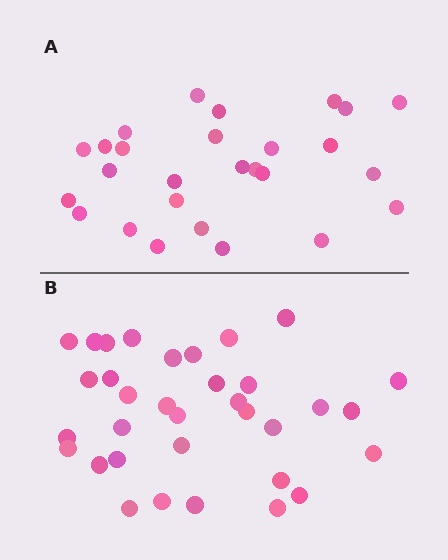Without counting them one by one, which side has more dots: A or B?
Region B (the bottom region) has more dots.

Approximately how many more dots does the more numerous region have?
Region B has roughly 8 or so more dots than region A.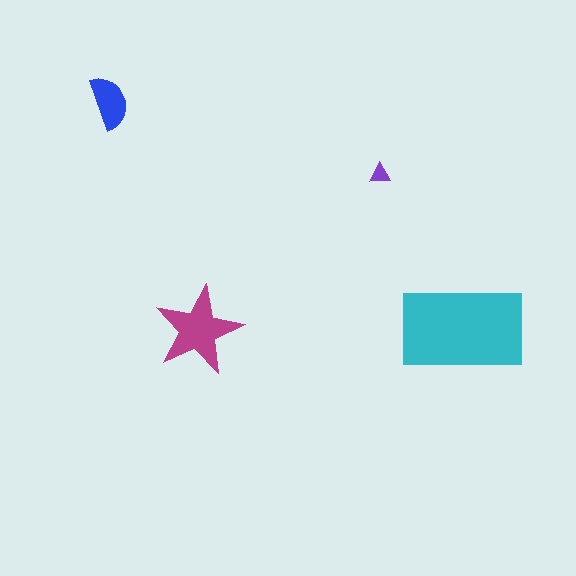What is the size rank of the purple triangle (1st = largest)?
4th.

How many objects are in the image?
There are 4 objects in the image.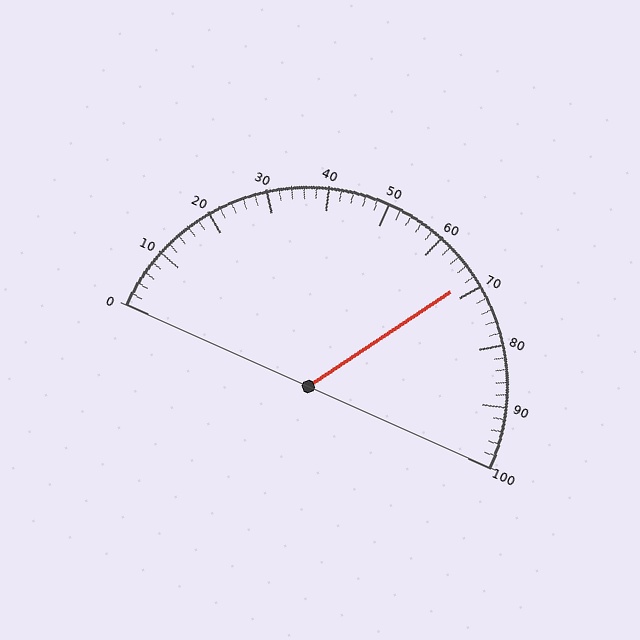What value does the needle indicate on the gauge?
The needle indicates approximately 68.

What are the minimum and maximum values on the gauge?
The gauge ranges from 0 to 100.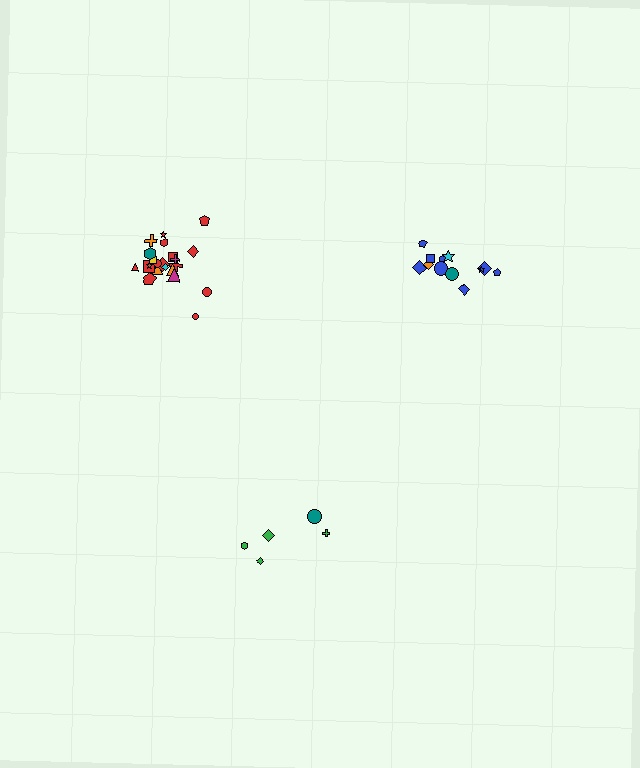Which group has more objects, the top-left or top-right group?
The top-left group.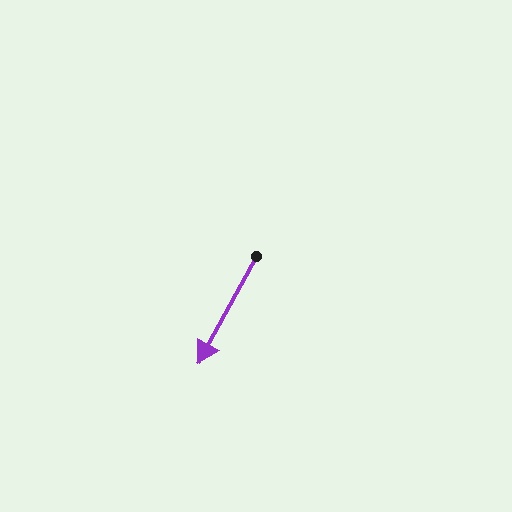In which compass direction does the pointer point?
Southwest.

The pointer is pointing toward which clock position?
Roughly 7 o'clock.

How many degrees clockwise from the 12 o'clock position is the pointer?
Approximately 208 degrees.